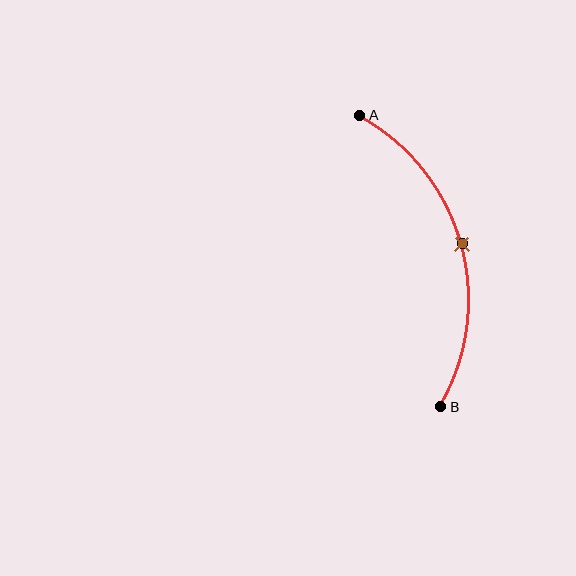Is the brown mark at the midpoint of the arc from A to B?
Yes. The brown mark lies on the arc at equal arc-length from both A and B — it is the arc midpoint.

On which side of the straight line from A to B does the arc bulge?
The arc bulges to the right of the straight line connecting A and B.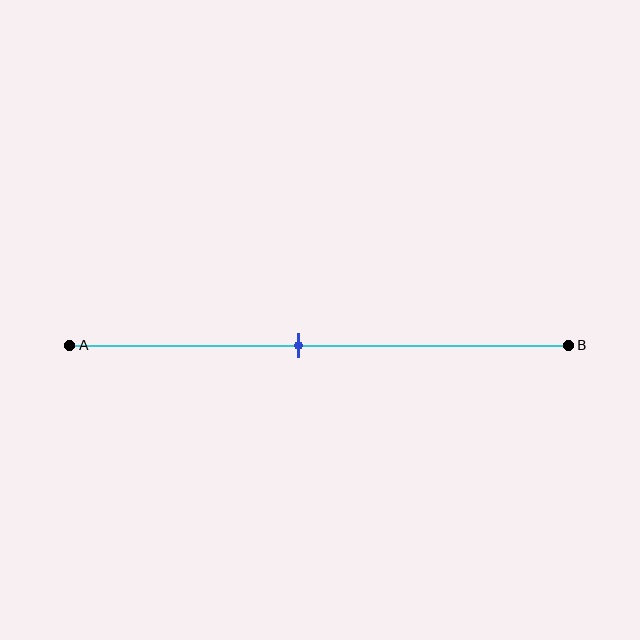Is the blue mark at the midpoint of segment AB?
No, the mark is at about 45% from A, not at the 50% midpoint.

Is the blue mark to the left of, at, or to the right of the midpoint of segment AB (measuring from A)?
The blue mark is to the left of the midpoint of segment AB.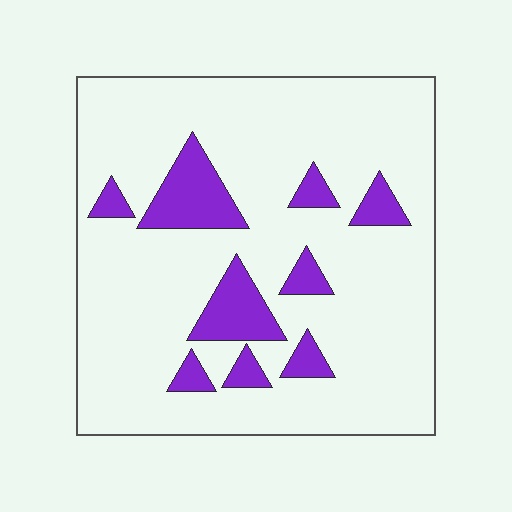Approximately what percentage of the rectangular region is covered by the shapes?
Approximately 15%.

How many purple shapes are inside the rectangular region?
9.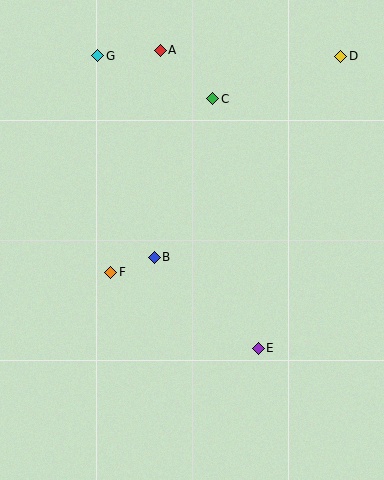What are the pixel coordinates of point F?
Point F is at (111, 272).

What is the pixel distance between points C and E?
The distance between C and E is 254 pixels.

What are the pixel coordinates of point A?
Point A is at (160, 50).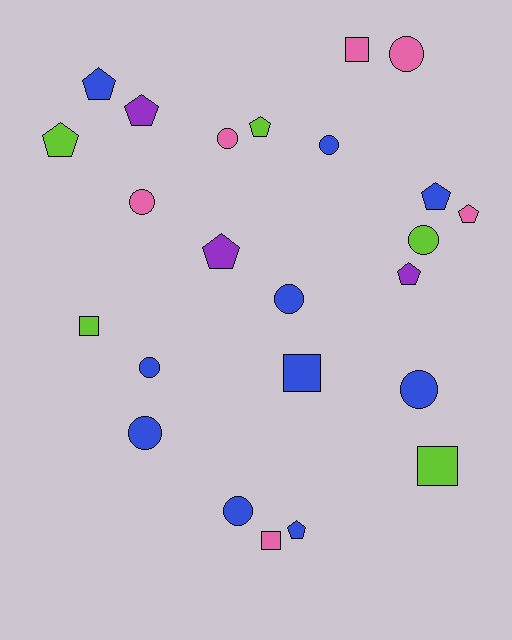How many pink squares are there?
There are 2 pink squares.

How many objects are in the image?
There are 24 objects.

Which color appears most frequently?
Blue, with 10 objects.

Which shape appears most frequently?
Circle, with 10 objects.